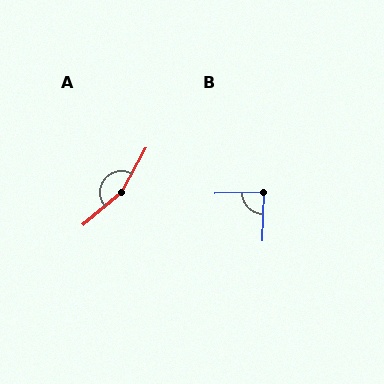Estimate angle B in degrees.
Approximately 86 degrees.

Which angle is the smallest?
B, at approximately 86 degrees.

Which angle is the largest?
A, at approximately 159 degrees.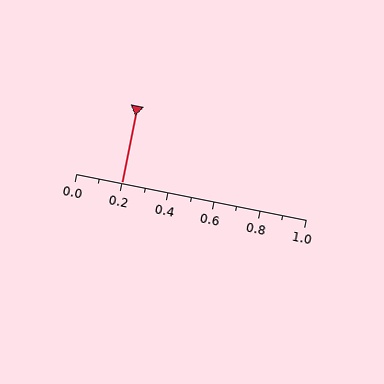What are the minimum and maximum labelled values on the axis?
The axis runs from 0.0 to 1.0.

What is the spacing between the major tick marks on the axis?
The major ticks are spaced 0.2 apart.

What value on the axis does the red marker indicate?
The marker indicates approximately 0.2.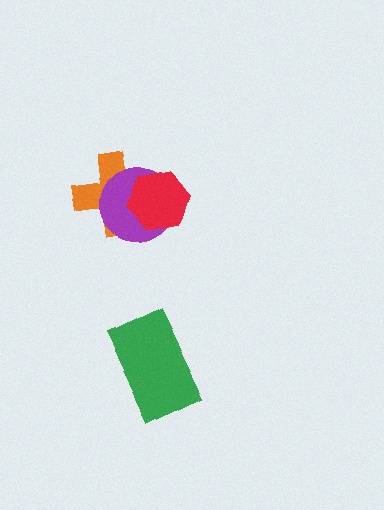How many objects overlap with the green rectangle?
0 objects overlap with the green rectangle.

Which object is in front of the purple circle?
The red hexagon is in front of the purple circle.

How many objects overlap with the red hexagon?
2 objects overlap with the red hexagon.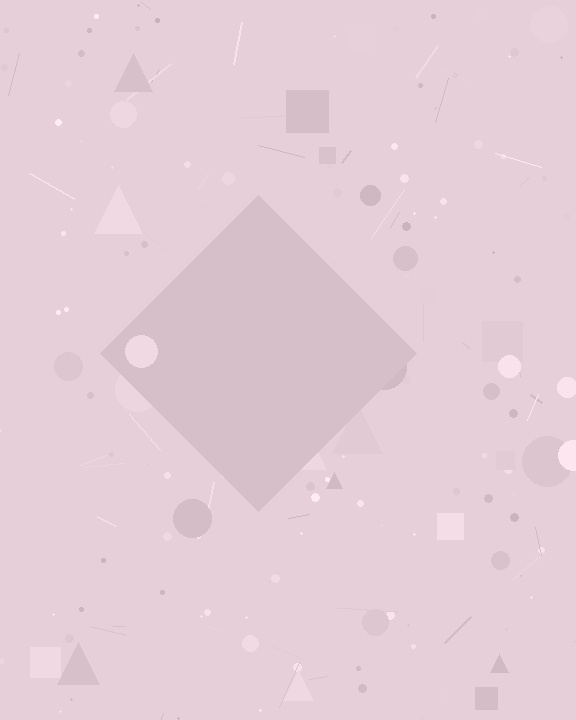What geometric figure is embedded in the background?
A diamond is embedded in the background.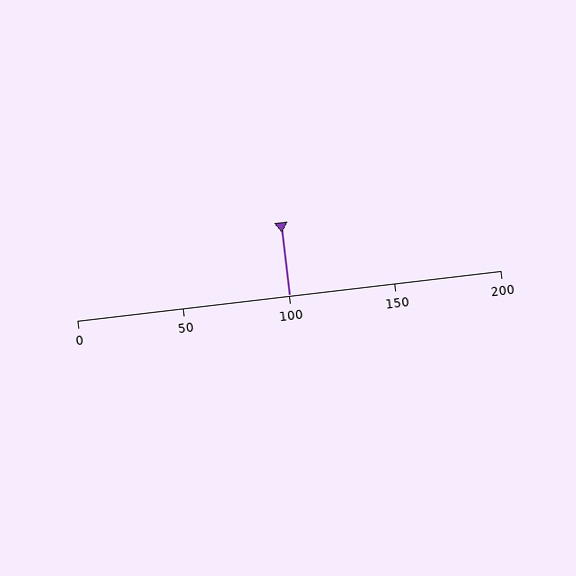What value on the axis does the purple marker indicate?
The marker indicates approximately 100.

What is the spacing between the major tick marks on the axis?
The major ticks are spaced 50 apart.